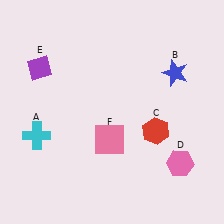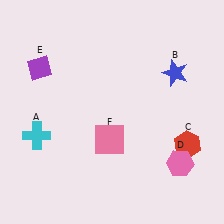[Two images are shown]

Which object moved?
The red hexagon (C) moved right.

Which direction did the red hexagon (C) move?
The red hexagon (C) moved right.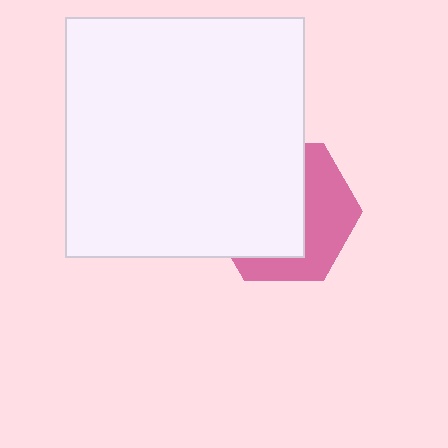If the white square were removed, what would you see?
You would see the complete pink hexagon.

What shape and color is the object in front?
The object in front is a white square.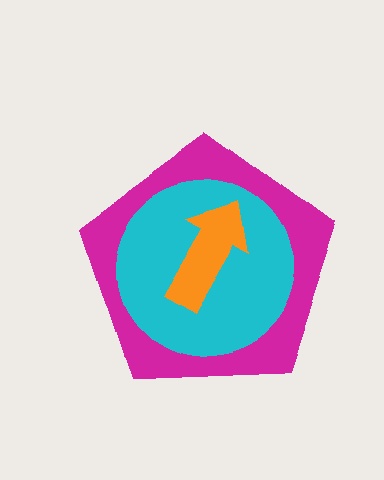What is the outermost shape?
The magenta pentagon.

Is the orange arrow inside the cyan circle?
Yes.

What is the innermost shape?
The orange arrow.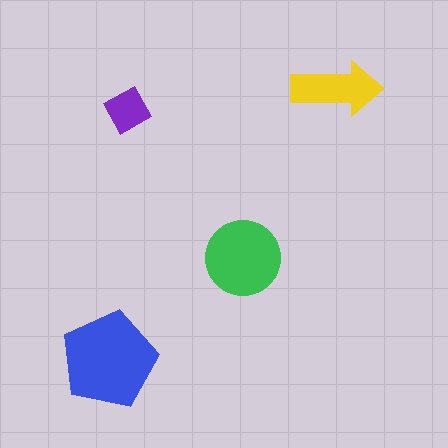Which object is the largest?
The blue pentagon.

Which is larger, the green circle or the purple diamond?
The green circle.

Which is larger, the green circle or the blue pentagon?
The blue pentagon.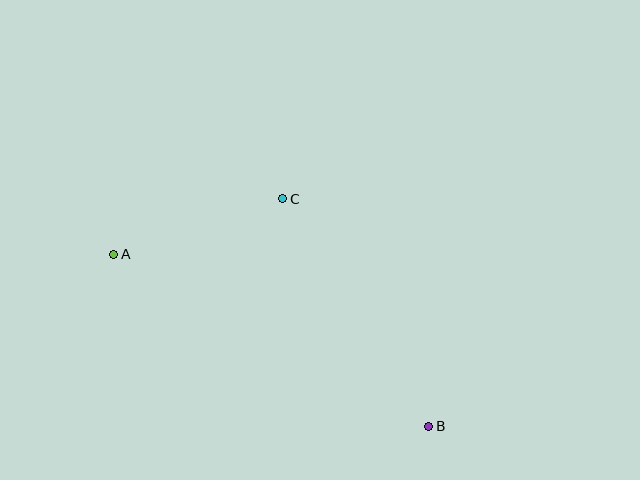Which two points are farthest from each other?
Points A and B are farthest from each other.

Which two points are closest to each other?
Points A and C are closest to each other.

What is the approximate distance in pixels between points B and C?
The distance between B and C is approximately 270 pixels.